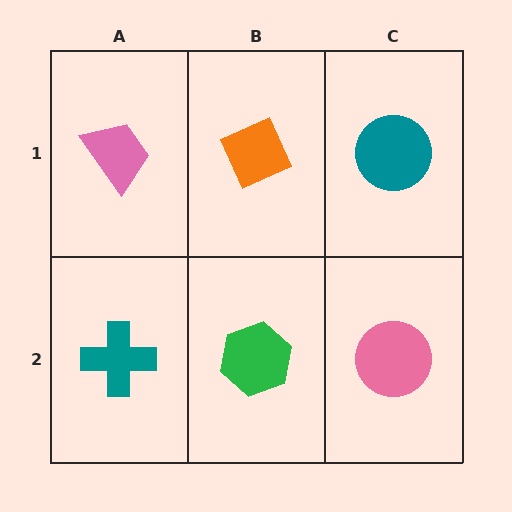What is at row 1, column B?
An orange diamond.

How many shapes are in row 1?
3 shapes.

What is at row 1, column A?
A pink trapezoid.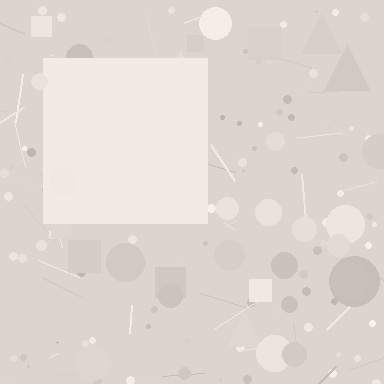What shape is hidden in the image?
A square is hidden in the image.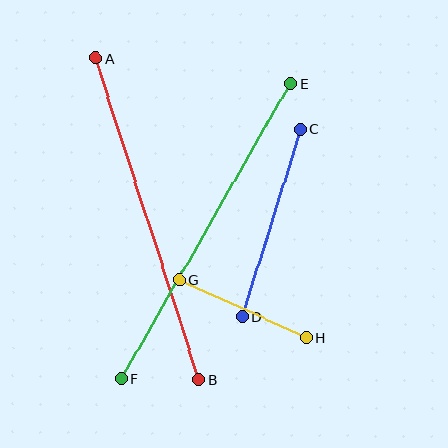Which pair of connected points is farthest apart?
Points E and F are farthest apart.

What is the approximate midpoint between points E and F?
The midpoint is at approximately (206, 231) pixels.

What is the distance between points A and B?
The distance is approximately 338 pixels.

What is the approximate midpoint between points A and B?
The midpoint is at approximately (147, 219) pixels.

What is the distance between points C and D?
The distance is approximately 197 pixels.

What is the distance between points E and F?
The distance is approximately 340 pixels.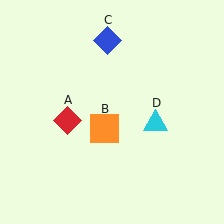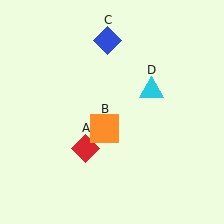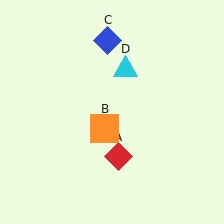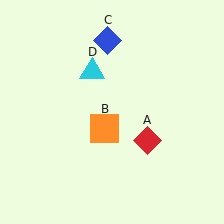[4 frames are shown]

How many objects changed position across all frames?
2 objects changed position: red diamond (object A), cyan triangle (object D).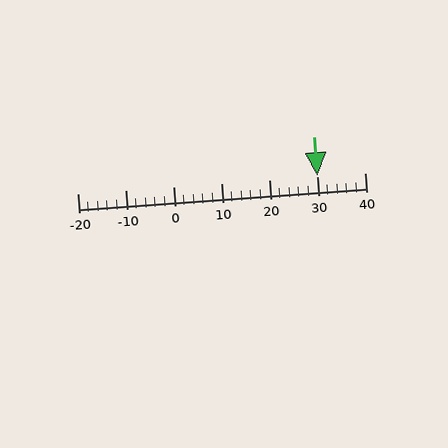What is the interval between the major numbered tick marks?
The major tick marks are spaced 10 units apart.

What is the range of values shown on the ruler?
The ruler shows values from -20 to 40.